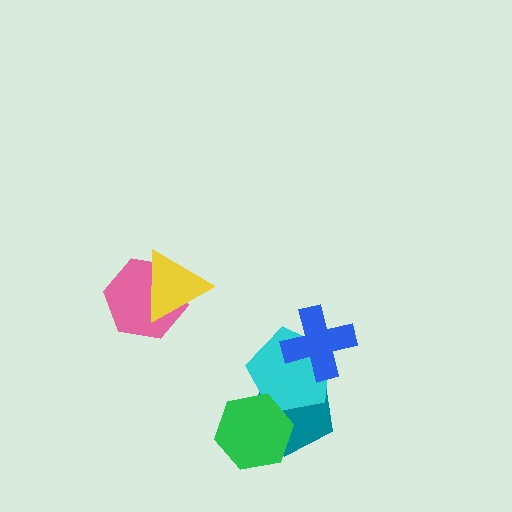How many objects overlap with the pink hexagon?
1 object overlaps with the pink hexagon.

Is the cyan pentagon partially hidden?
Yes, it is partially covered by another shape.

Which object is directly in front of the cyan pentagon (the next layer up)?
The green hexagon is directly in front of the cyan pentagon.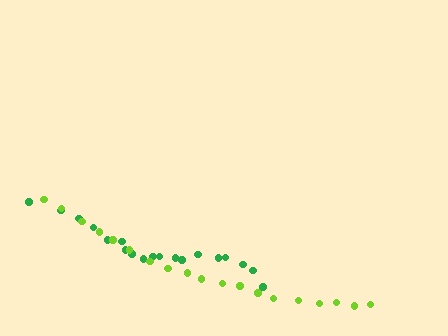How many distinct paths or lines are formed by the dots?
There are 2 distinct paths.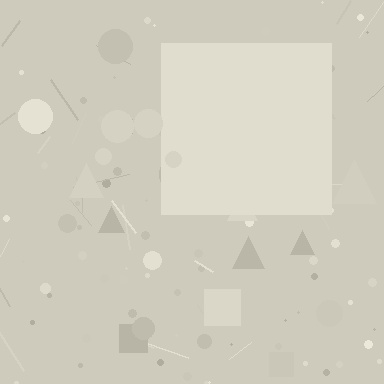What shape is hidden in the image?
A square is hidden in the image.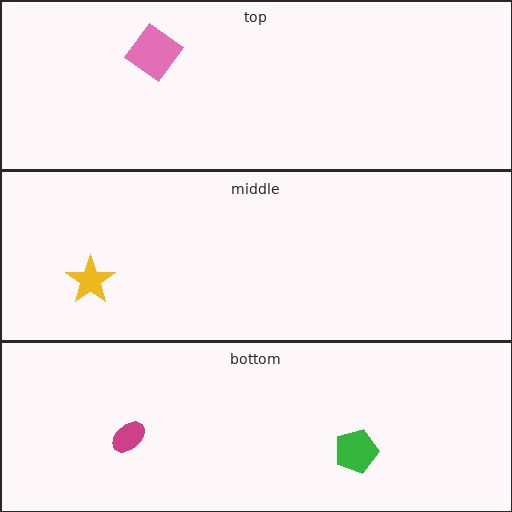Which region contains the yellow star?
The middle region.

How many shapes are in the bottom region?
2.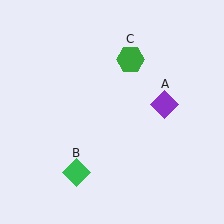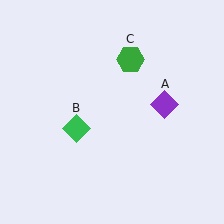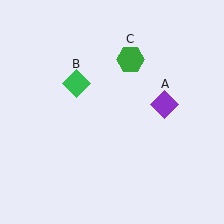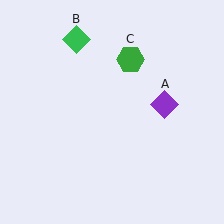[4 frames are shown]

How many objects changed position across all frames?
1 object changed position: green diamond (object B).